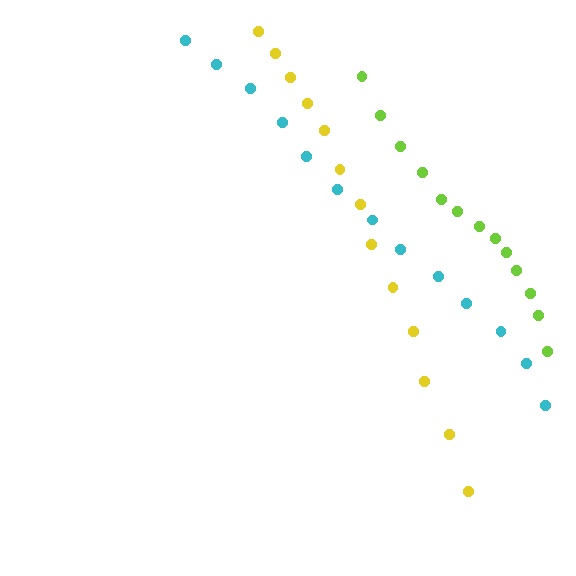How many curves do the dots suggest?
There are 3 distinct paths.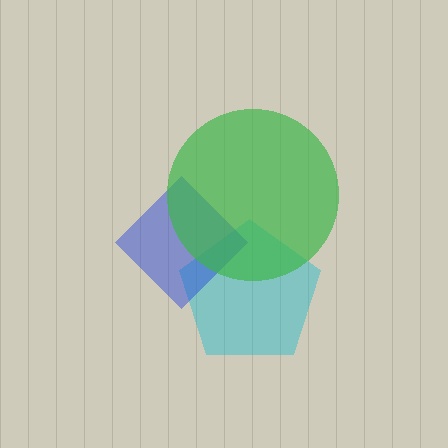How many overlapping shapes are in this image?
There are 3 overlapping shapes in the image.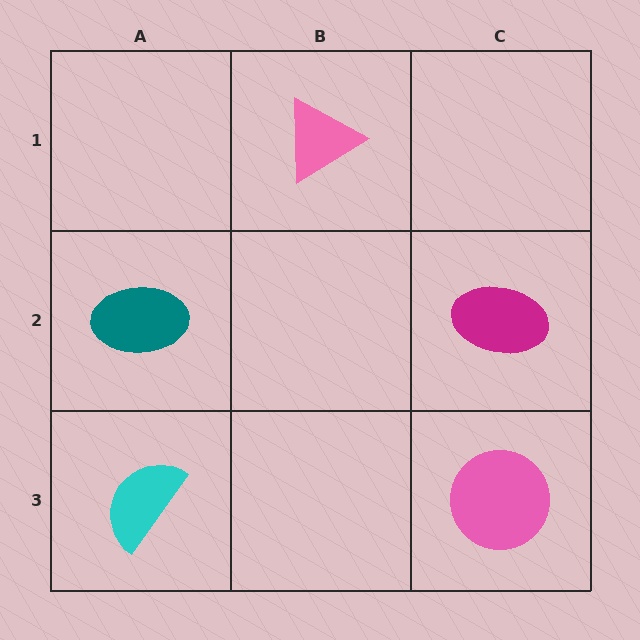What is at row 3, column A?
A cyan semicircle.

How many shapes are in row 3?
2 shapes.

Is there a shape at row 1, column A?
No, that cell is empty.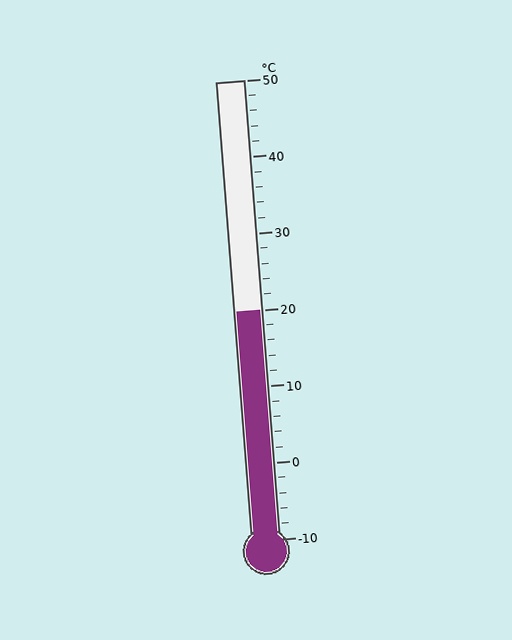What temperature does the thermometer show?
The thermometer shows approximately 20°C.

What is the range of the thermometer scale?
The thermometer scale ranges from -10°C to 50°C.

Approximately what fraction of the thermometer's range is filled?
The thermometer is filled to approximately 50% of its range.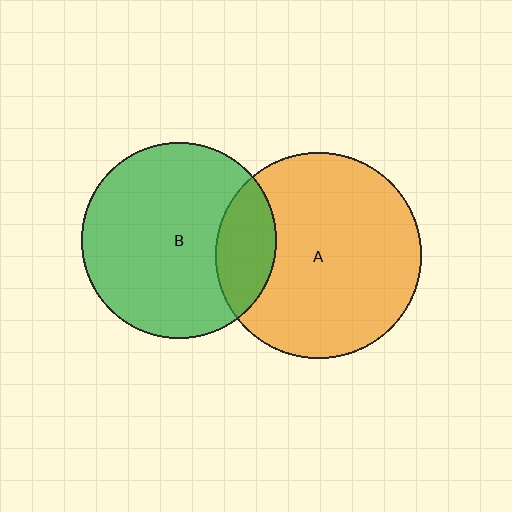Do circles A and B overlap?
Yes.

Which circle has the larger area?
Circle A (orange).